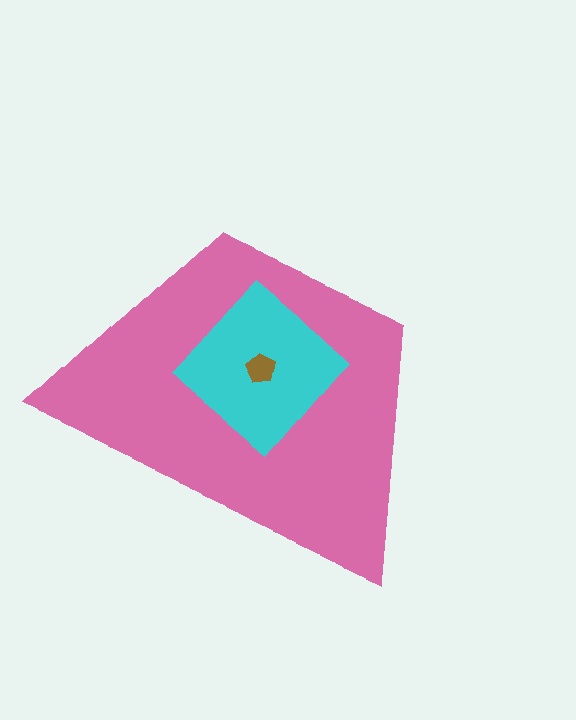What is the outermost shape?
The pink trapezoid.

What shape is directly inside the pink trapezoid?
The cyan diamond.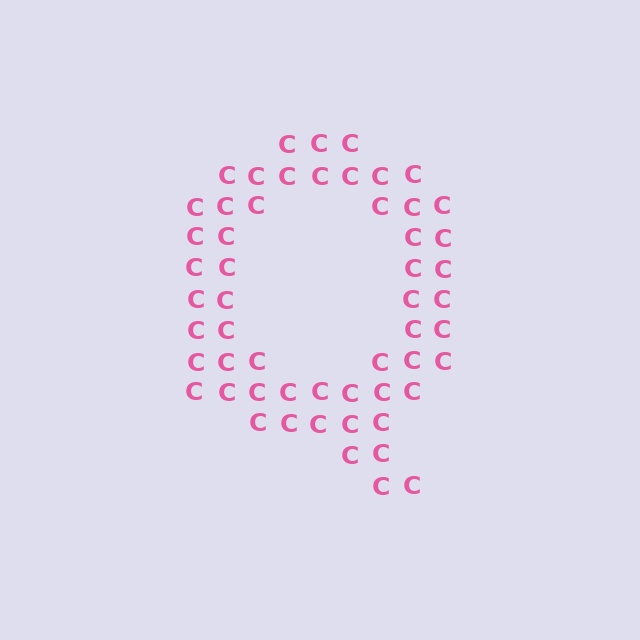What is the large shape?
The large shape is the letter Q.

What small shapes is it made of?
It is made of small letter C's.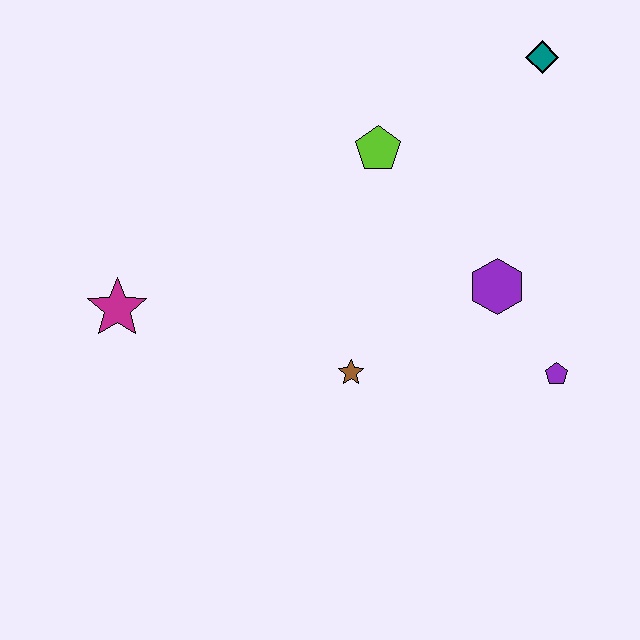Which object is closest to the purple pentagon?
The purple hexagon is closest to the purple pentagon.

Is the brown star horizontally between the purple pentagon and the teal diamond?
No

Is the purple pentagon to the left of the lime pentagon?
No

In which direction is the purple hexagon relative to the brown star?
The purple hexagon is to the right of the brown star.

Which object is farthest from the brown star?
The teal diamond is farthest from the brown star.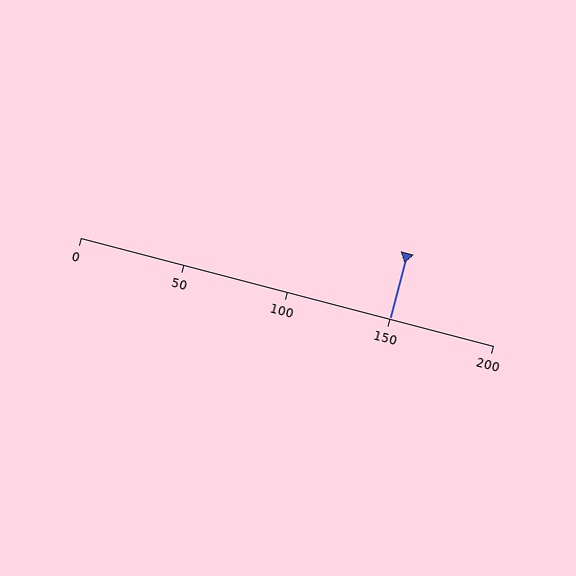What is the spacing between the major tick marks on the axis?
The major ticks are spaced 50 apart.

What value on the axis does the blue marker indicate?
The marker indicates approximately 150.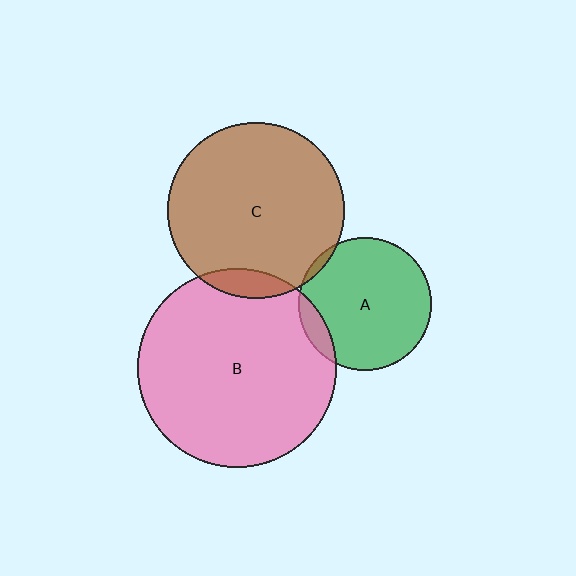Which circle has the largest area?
Circle B (pink).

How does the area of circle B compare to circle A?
Approximately 2.3 times.